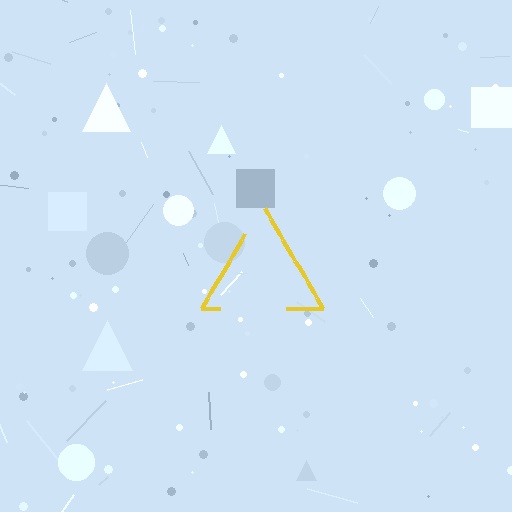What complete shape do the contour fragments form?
The contour fragments form a triangle.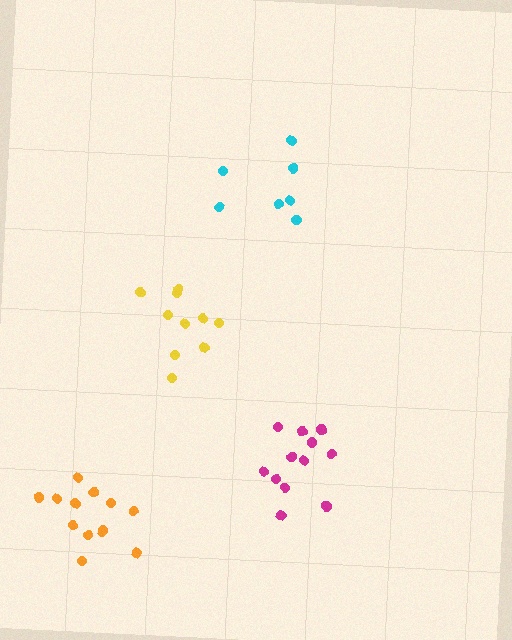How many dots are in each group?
Group 1: 7 dots, Group 2: 13 dots, Group 3: 12 dots, Group 4: 10 dots (42 total).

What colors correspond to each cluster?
The clusters are colored: cyan, orange, magenta, yellow.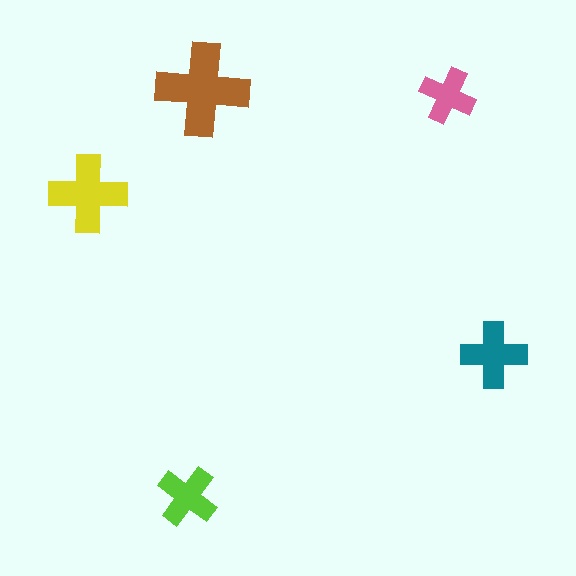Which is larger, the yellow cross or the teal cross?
The yellow one.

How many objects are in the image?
There are 5 objects in the image.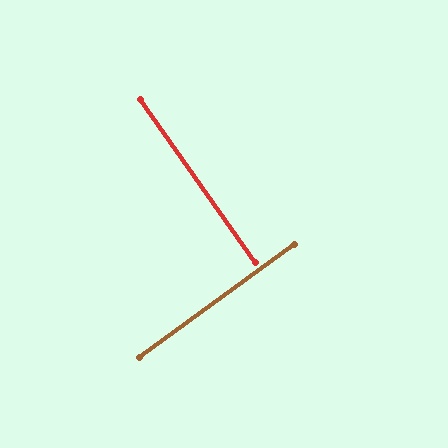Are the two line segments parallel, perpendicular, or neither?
Perpendicular — they meet at approximately 89°.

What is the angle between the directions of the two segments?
Approximately 89 degrees.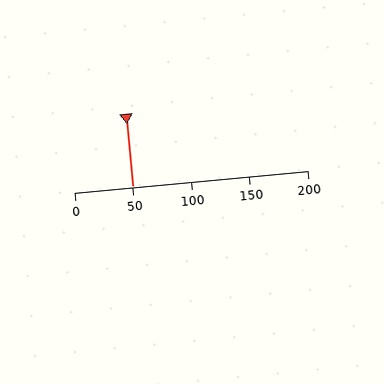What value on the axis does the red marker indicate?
The marker indicates approximately 50.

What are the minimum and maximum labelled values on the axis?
The axis runs from 0 to 200.